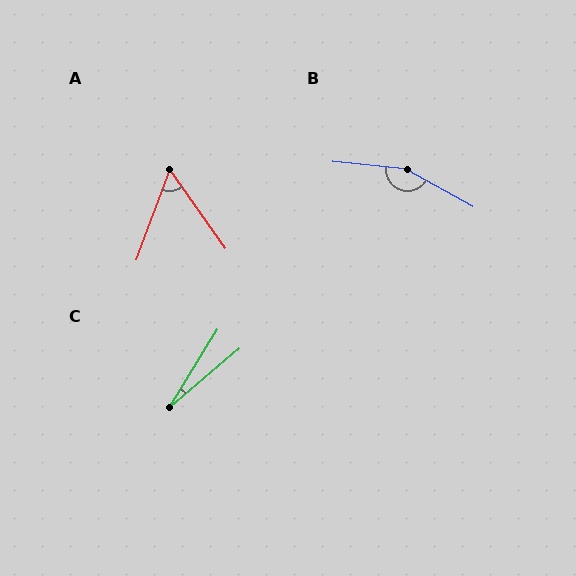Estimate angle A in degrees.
Approximately 55 degrees.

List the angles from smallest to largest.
C (18°), A (55°), B (157°).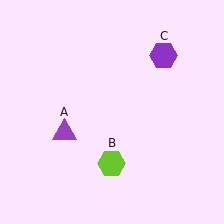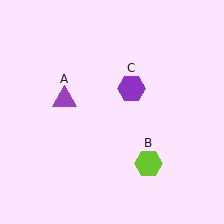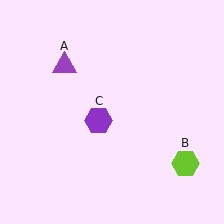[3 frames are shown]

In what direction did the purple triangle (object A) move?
The purple triangle (object A) moved up.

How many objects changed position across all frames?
3 objects changed position: purple triangle (object A), lime hexagon (object B), purple hexagon (object C).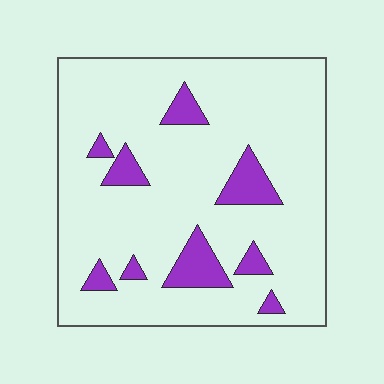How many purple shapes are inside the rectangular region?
9.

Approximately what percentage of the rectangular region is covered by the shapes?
Approximately 15%.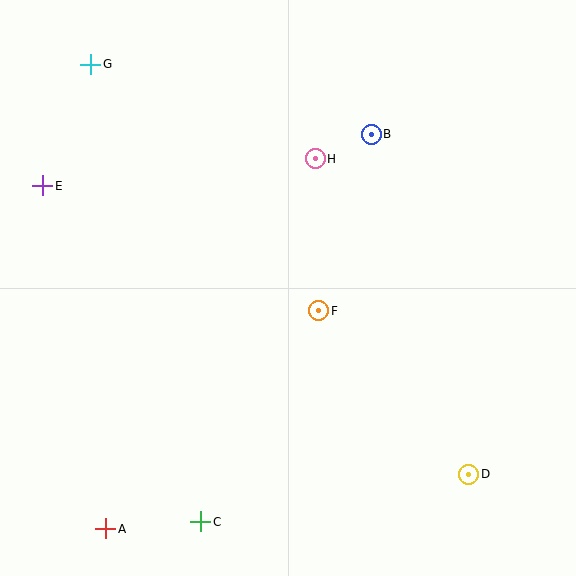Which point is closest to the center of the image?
Point F at (319, 311) is closest to the center.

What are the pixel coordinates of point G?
Point G is at (91, 64).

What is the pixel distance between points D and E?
The distance between D and E is 514 pixels.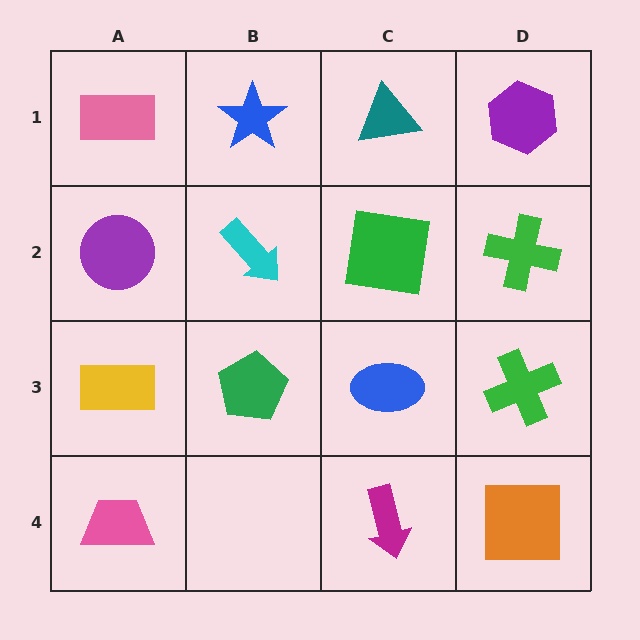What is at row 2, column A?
A purple circle.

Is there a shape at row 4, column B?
No, that cell is empty.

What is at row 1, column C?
A teal triangle.